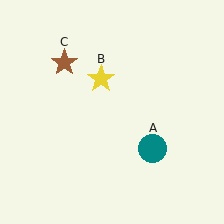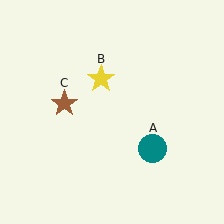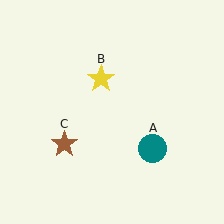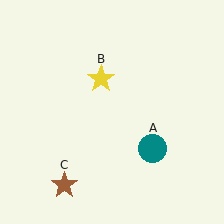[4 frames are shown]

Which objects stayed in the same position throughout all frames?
Teal circle (object A) and yellow star (object B) remained stationary.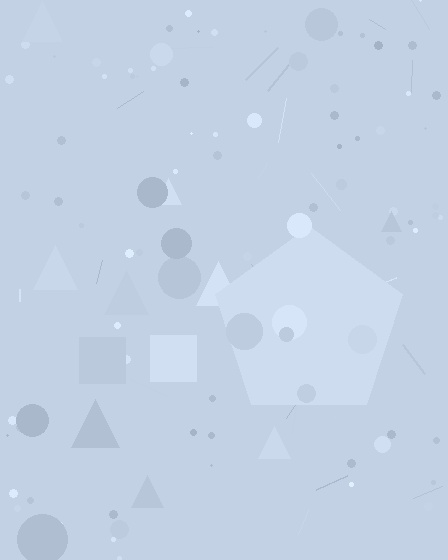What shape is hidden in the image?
A pentagon is hidden in the image.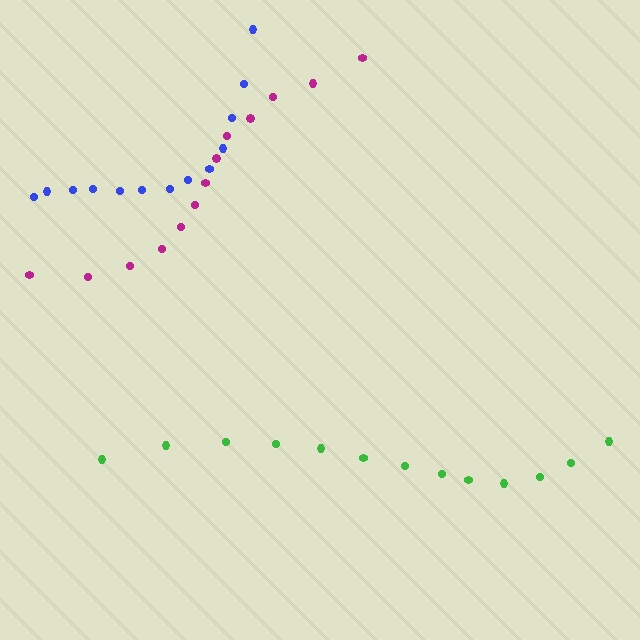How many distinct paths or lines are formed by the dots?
There are 3 distinct paths.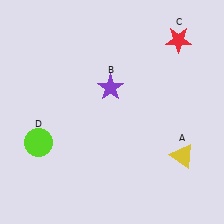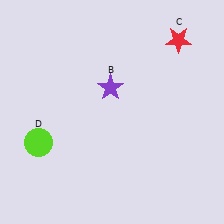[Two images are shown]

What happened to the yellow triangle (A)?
The yellow triangle (A) was removed in Image 2. It was in the bottom-right area of Image 1.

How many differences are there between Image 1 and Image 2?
There is 1 difference between the two images.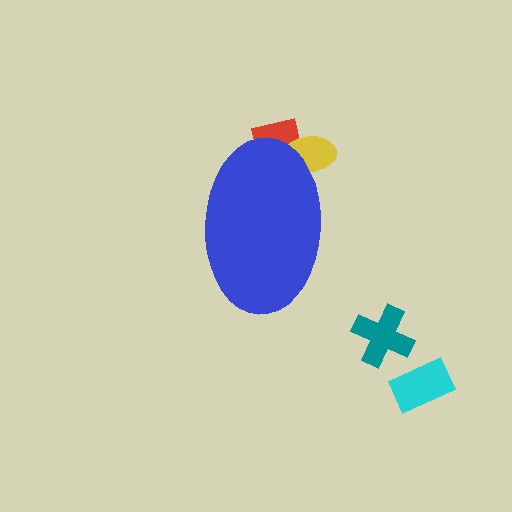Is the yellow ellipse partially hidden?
Yes, the yellow ellipse is partially hidden behind the blue ellipse.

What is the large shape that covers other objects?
A blue ellipse.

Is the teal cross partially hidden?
No, the teal cross is fully visible.